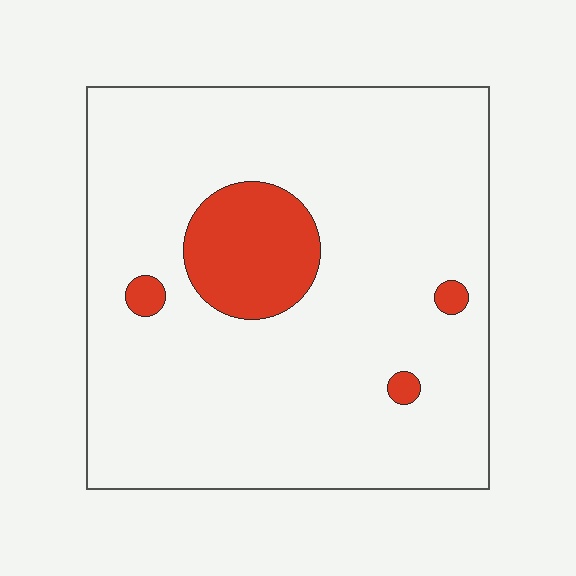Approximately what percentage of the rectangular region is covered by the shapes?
Approximately 10%.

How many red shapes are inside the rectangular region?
4.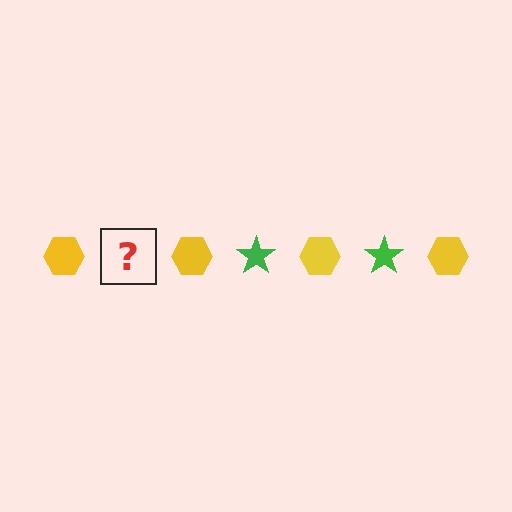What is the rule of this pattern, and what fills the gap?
The rule is that the pattern alternates between yellow hexagon and green star. The gap should be filled with a green star.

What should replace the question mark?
The question mark should be replaced with a green star.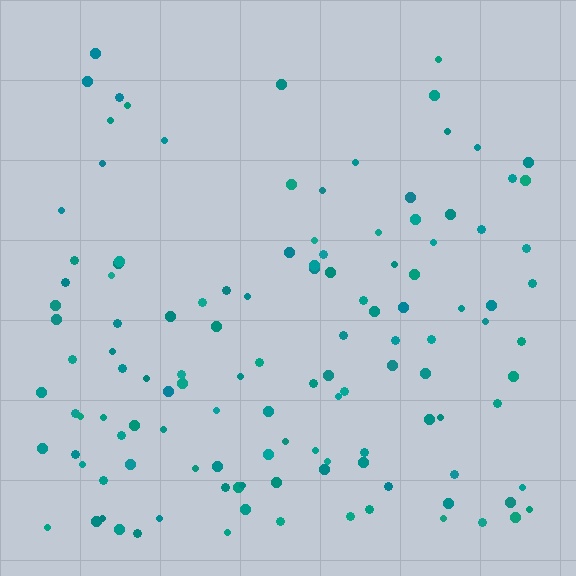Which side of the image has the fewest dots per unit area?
The top.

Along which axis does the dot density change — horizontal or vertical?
Vertical.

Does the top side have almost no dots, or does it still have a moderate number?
Still a moderate number, just noticeably fewer than the bottom.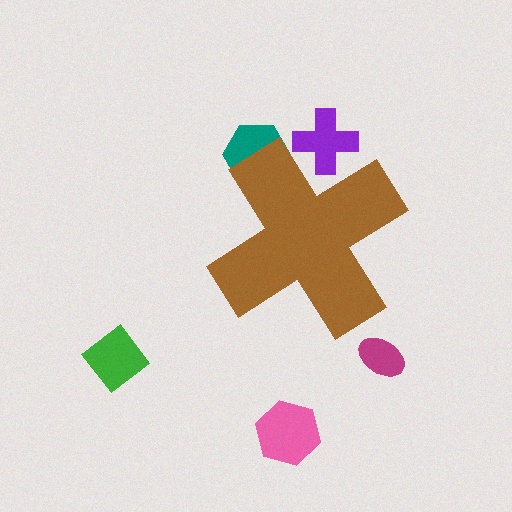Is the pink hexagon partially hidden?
No, the pink hexagon is fully visible.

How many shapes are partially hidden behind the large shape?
2 shapes are partially hidden.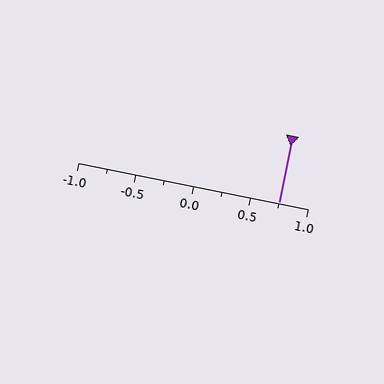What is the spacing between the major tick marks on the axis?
The major ticks are spaced 0.5 apart.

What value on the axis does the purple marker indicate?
The marker indicates approximately 0.75.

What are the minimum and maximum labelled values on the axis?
The axis runs from -1.0 to 1.0.